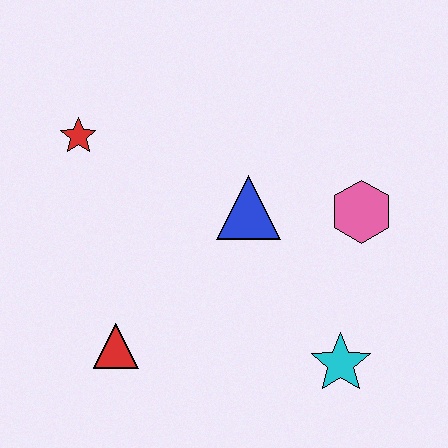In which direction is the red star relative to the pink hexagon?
The red star is to the left of the pink hexagon.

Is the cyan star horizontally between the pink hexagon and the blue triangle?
Yes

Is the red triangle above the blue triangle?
No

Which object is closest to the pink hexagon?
The blue triangle is closest to the pink hexagon.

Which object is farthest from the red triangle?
The pink hexagon is farthest from the red triangle.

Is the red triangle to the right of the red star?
Yes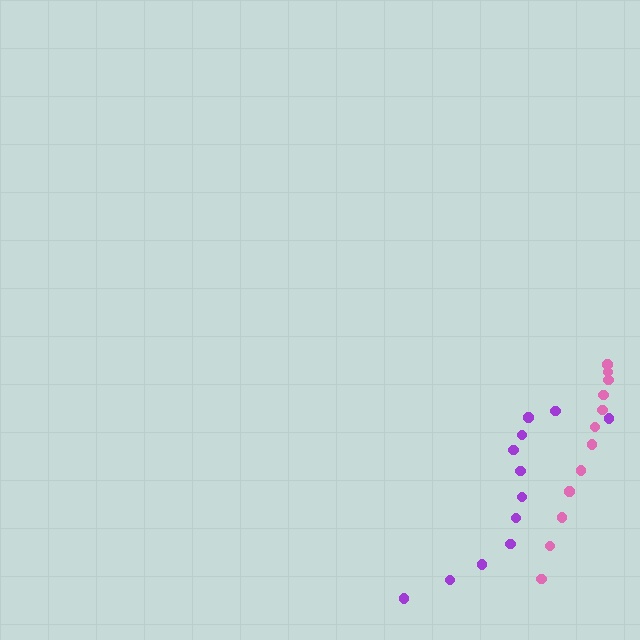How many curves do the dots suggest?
There are 2 distinct paths.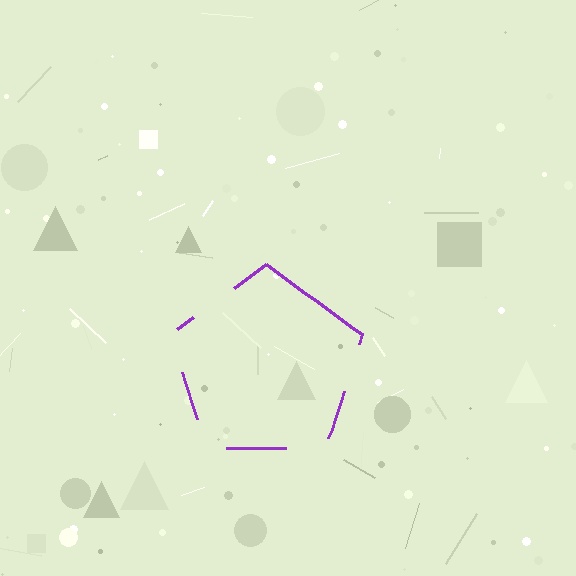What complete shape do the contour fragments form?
The contour fragments form a pentagon.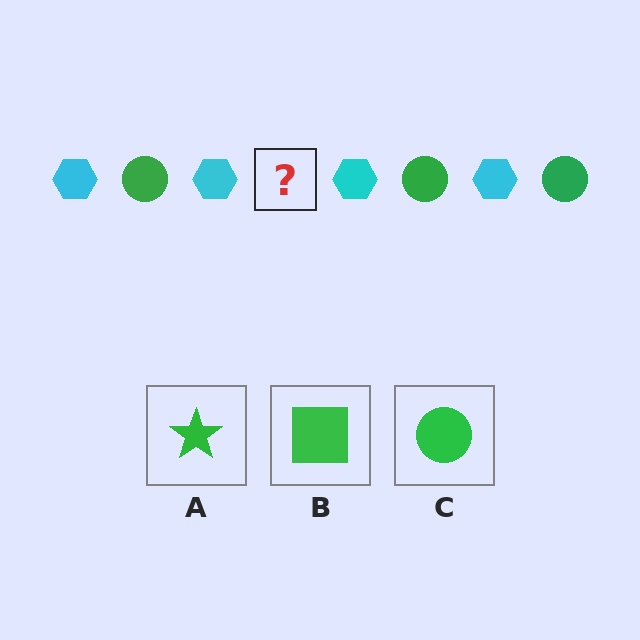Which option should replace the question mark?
Option C.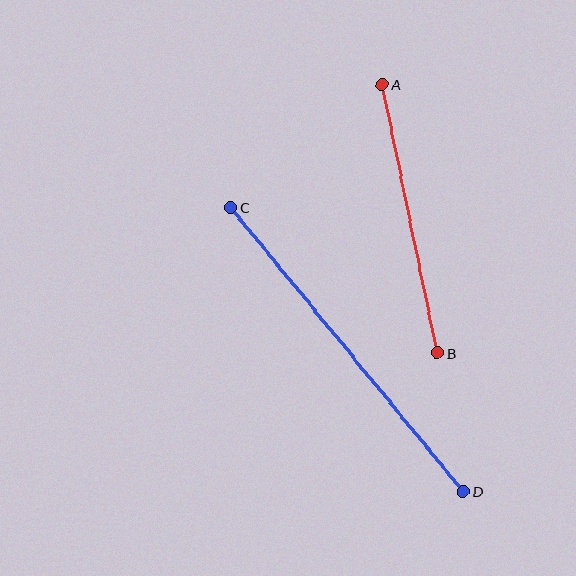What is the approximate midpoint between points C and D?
The midpoint is at approximately (347, 350) pixels.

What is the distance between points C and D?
The distance is approximately 368 pixels.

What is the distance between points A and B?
The distance is approximately 274 pixels.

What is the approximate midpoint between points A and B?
The midpoint is at approximately (410, 219) pixels.